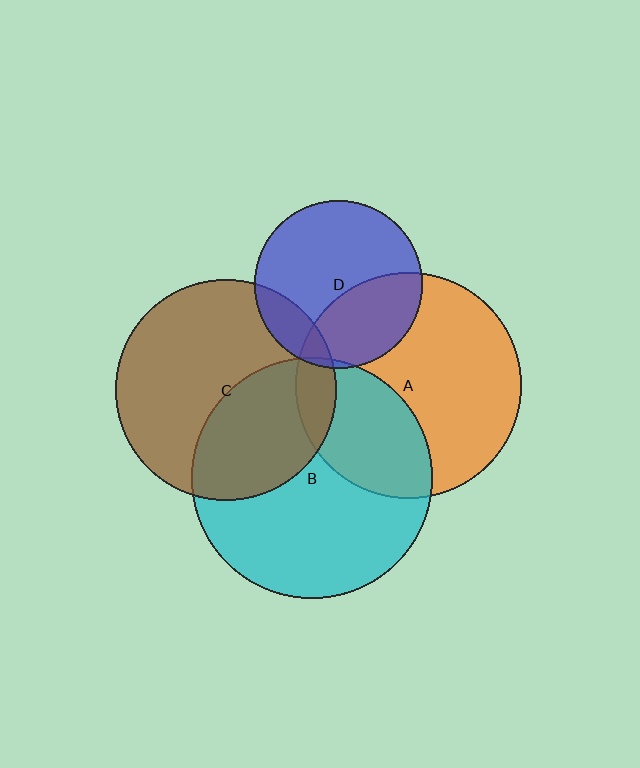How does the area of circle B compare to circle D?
Approximately 2.1 times.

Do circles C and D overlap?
Yes.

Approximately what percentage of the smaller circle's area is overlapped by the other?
Approximately 15%.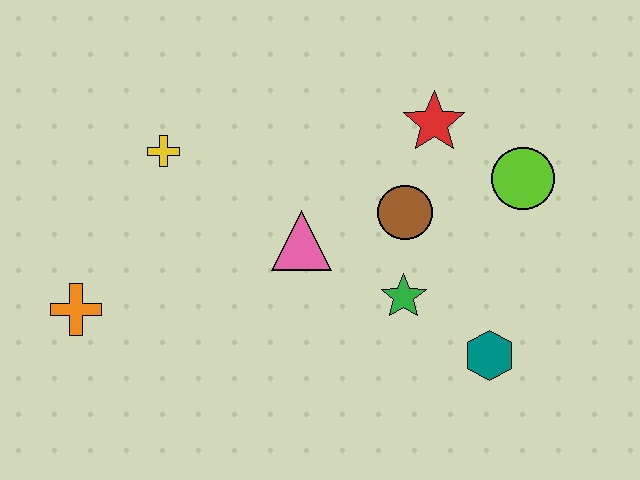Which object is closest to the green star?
The brown circle is closest to the green star.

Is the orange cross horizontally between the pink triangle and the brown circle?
No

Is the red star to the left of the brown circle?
No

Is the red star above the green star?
Yes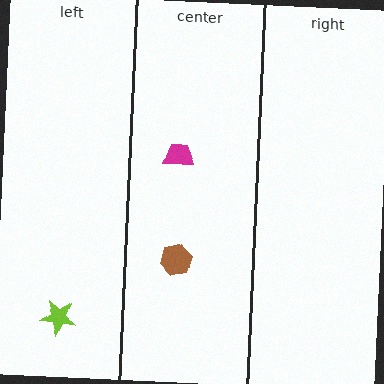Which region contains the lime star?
The left region.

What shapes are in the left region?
The lime star.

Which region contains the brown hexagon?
The center region.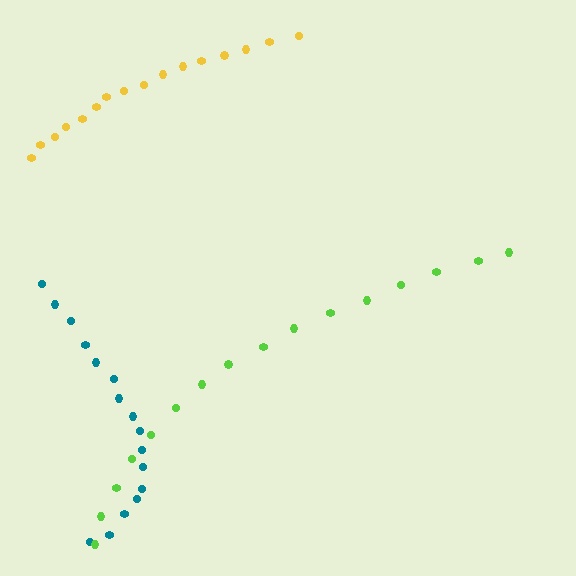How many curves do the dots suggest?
There are 3 distinct paths.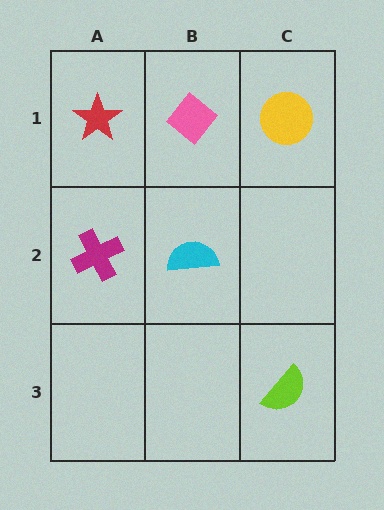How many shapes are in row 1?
3 shapes.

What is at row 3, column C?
A lime semicircle.